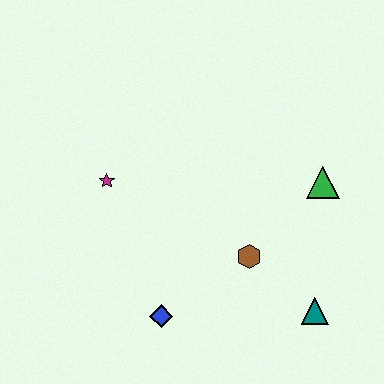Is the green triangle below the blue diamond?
No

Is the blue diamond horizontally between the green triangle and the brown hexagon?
No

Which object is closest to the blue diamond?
The brown hexagon is closest to the blue diamond.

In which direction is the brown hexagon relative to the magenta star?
The brown hexagon is to the right of the magenta star.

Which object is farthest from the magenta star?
The teal triangle is farthest from the magenta star.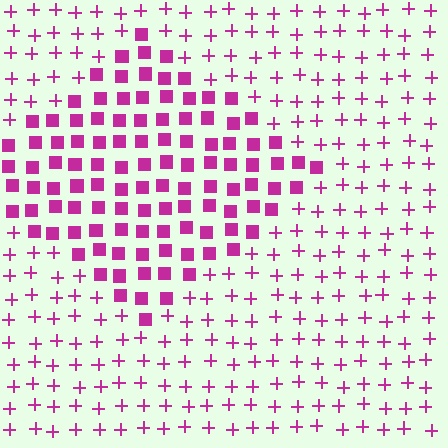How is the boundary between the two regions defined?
The boundary is defined by a change in element shape: squares inside vs. plus signs outside. All elements share the same color and spacing.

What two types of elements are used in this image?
The image uses squares inside the diamond region and plus signs outside it.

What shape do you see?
I see a diamond.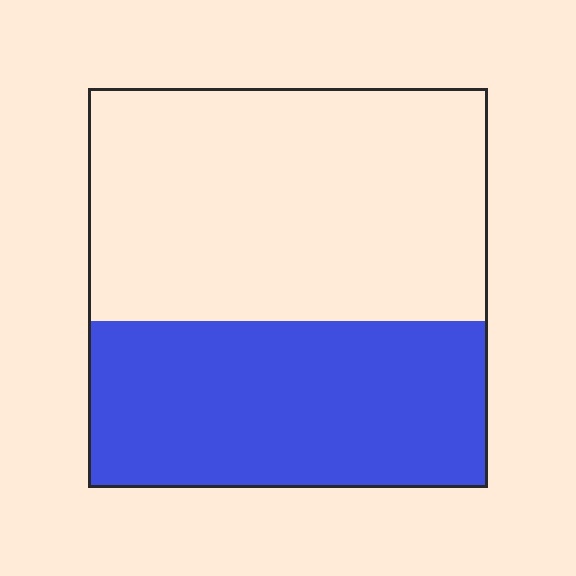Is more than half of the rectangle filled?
No.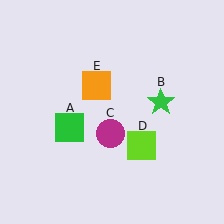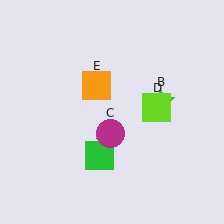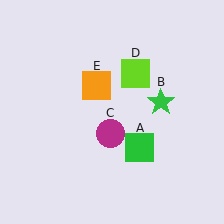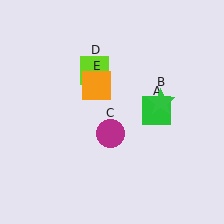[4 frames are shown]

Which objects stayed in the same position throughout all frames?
Green star (object B) and magenta circle (object C) and orange square (object E) remained stationary.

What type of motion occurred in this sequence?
The green square (object A), lime square (object D) rotated counterclockwise around the center of the scene.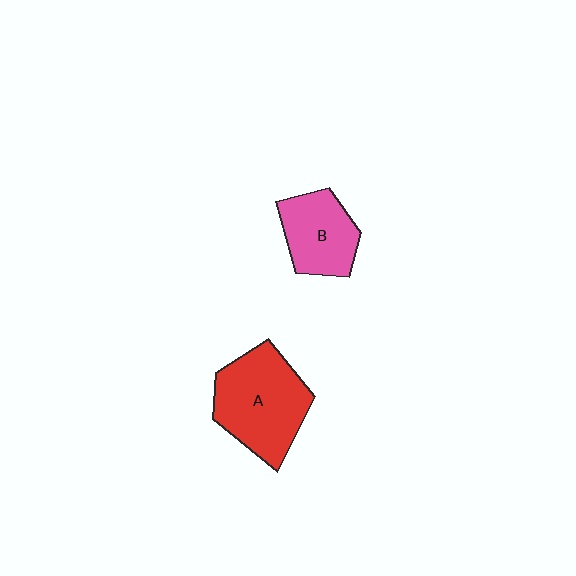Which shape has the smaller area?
Shape B (pink).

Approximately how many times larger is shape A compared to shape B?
Approximately 1.5 times.